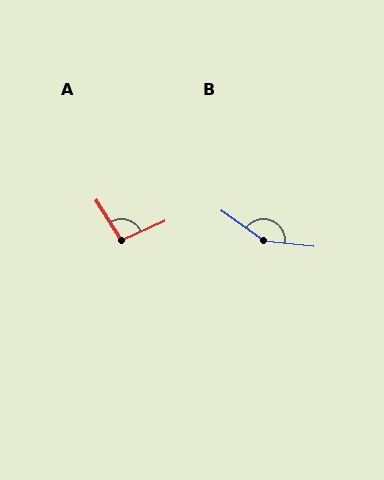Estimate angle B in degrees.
Approximately 151 degrees.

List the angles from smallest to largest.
A (98°), B (151°).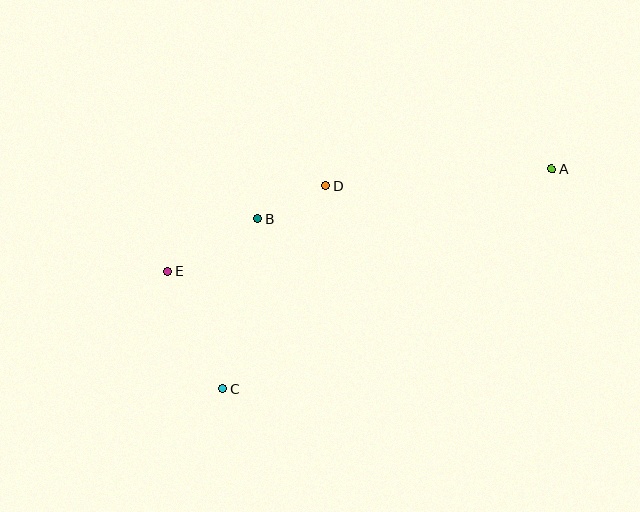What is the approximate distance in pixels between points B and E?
The distance between B and E is approximately 104 pixels.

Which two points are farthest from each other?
Points A and E are farthest from each other.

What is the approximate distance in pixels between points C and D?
The distance between C and D is approximately 228 pixels.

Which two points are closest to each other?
Points B and D are closest to each other.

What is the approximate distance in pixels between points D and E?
The distance between D and E is approximately 180 pixels.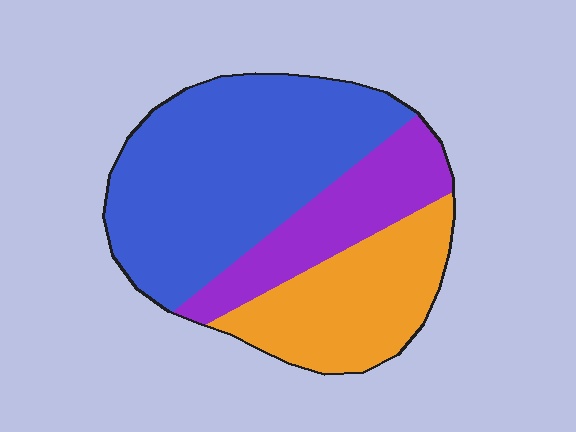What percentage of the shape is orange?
Orange covers about 25% of the shape.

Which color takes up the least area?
Purple, at roughly 20%.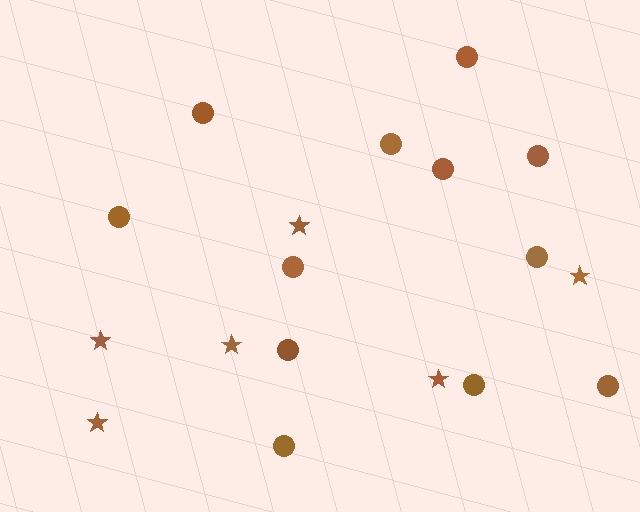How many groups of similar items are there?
There are 2 groups: one group of circles (12) and one group of stars (6).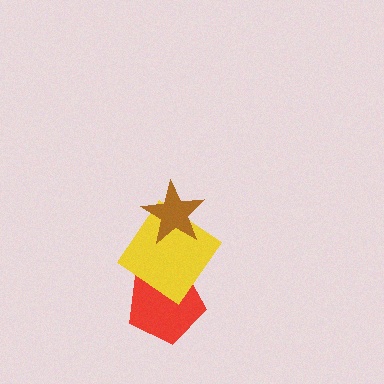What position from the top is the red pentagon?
The red pentagon is 3rd from the top.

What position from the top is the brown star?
The brown star is 1st from the top.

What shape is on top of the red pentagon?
The yellow diamond is on top of the red pentagon.